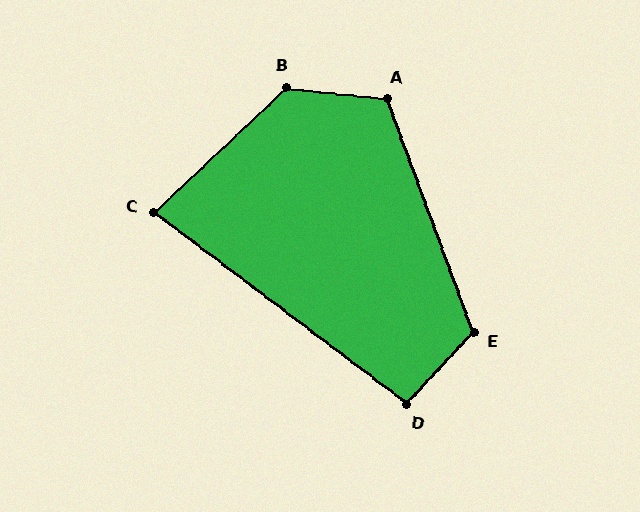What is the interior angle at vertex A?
Approximately 116 degrees (obtuse).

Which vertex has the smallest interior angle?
C, at approximately 81 degrees.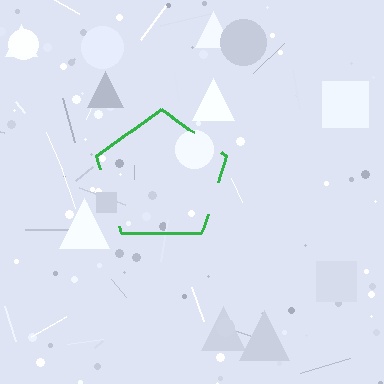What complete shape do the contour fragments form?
The contour fragments form a pentagon.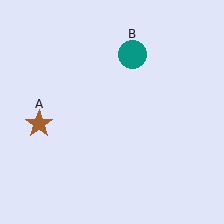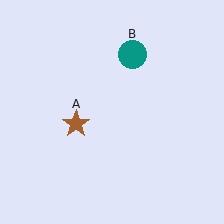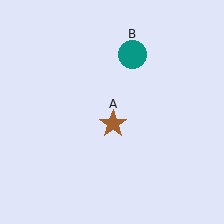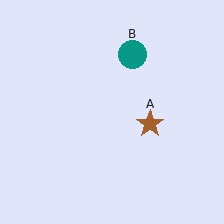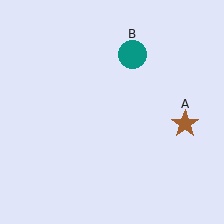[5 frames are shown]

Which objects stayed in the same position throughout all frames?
Teal circle (object B) remained stationary.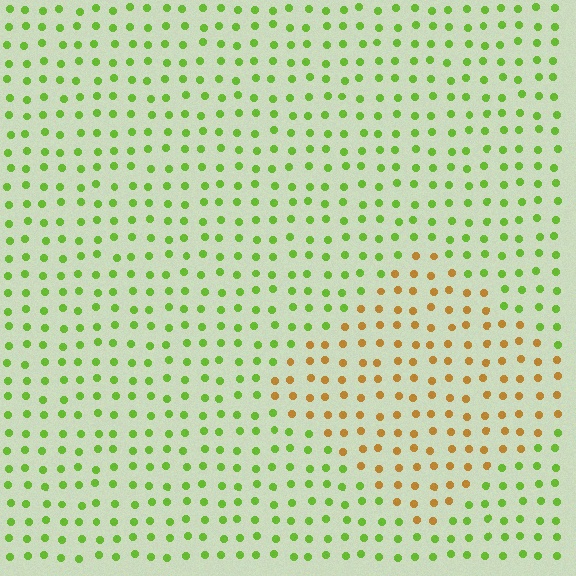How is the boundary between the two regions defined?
The boundary is defined purely by a slight shift in hue (about 61 degrees). Spacing, size, and orientation are identical on both sides.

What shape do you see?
I see a diamond.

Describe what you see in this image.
The image is filled with small lime elements in a uniform arrangement. A diamond-shaped region is visible where the elements are tinted to a slightly different hue, forming a subtle color boundary.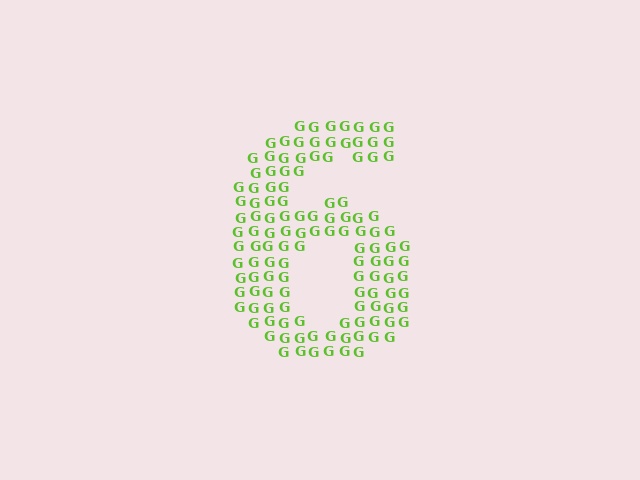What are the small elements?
The small elements are letter G's.